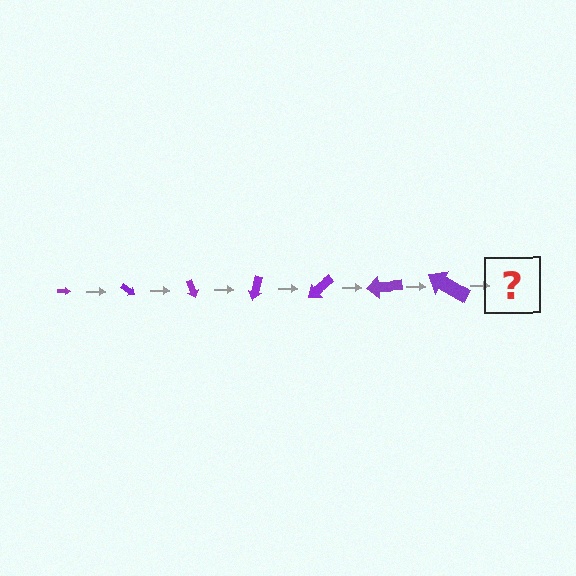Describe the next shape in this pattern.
It should be an arrow, larger than the previous one and rotated 245 degrees from the start.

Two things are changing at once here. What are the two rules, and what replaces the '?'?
The two rules are that the arrow grows larger each step and it rotates 35 degrees each step. The '?' should be an arrow, larger than the previous one and rotated 245 degrees from the start.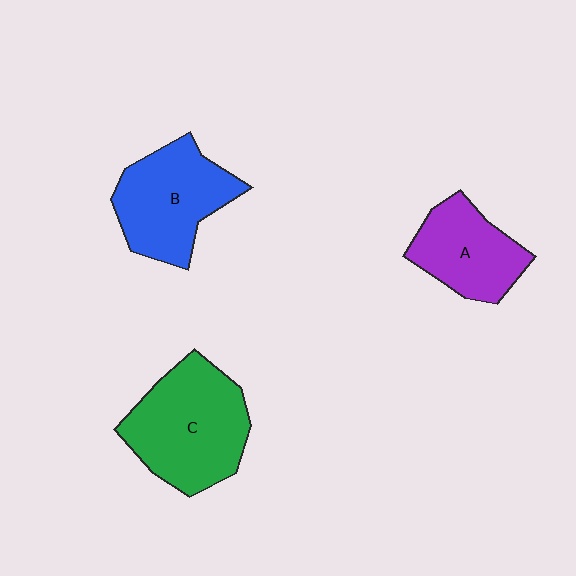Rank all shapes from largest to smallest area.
From largest to smallest: C (green), B (blue), A (purple).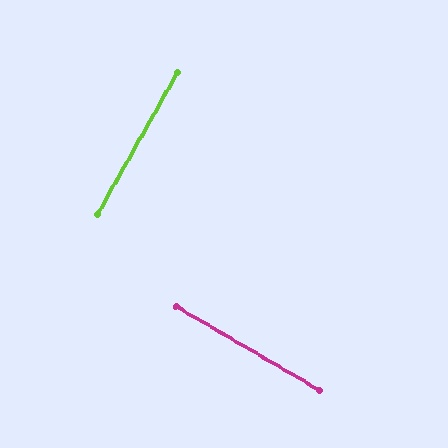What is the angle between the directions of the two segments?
Approximately 89 degrees.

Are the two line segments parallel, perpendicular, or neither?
Perpendicular — they meet at approximately 89°.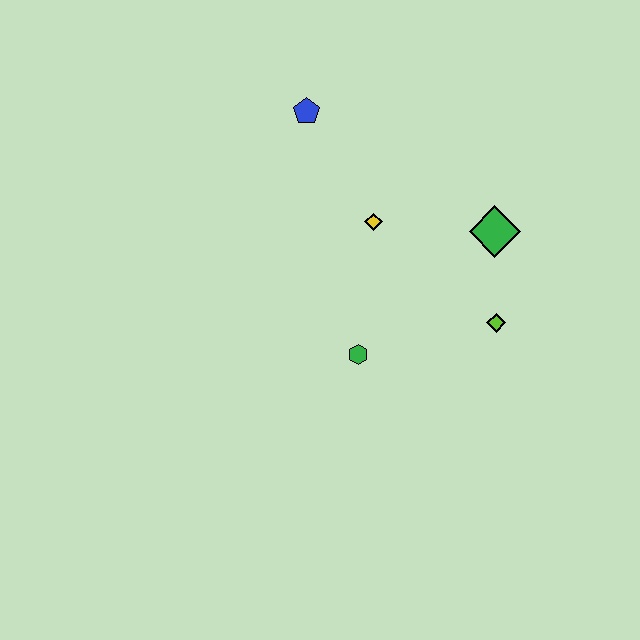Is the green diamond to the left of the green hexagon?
No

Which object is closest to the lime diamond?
The green diamond is closest to the lime diamond.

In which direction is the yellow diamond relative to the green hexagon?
The yellow diamond is above the green hexagon.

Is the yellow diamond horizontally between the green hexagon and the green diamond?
Yes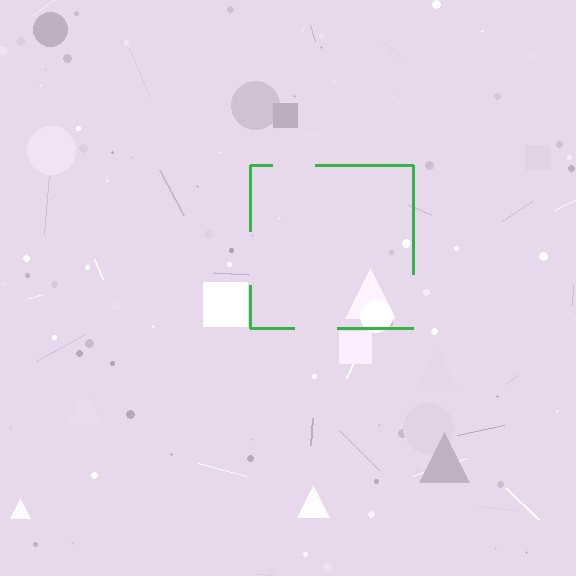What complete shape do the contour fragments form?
The contour fragments form a square.